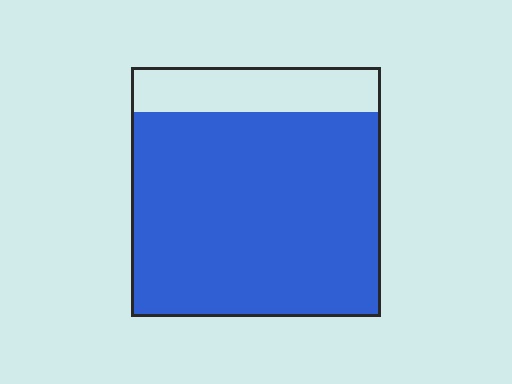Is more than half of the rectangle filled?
Yes.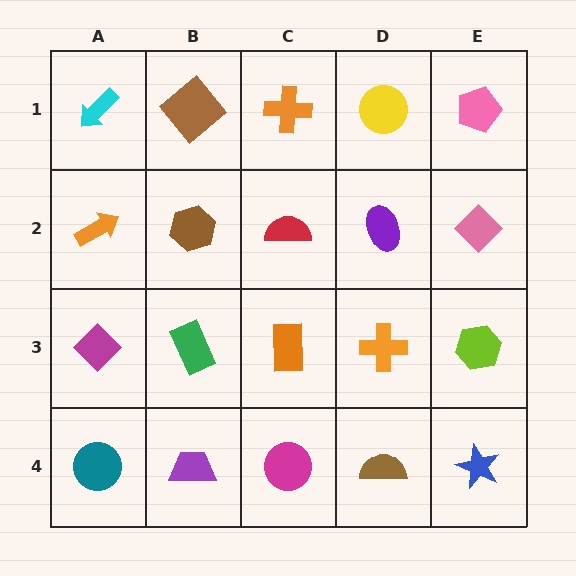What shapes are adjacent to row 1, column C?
A red semicircle (row 2, column C), a brown diamond (row 1, column B), a yellow circle (row 1, column D).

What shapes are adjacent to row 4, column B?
A green rectangle (row 3, column B), a teal circle (row 4, column A), a magenta circle (row 4, column C).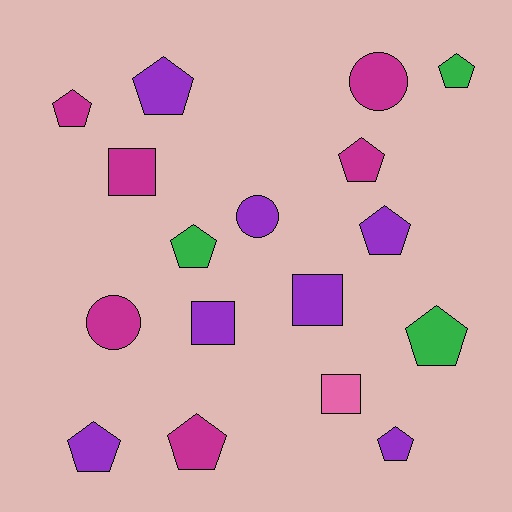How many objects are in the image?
There are 17 objects.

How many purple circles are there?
There is 1 purple circle.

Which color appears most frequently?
Purple, with 7 objects.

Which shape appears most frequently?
Pentagon, with 10 objects.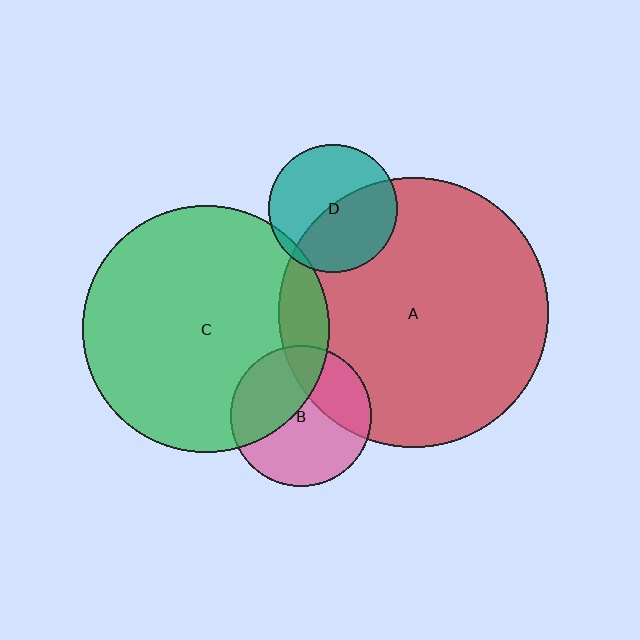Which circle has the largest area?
Circle A (red).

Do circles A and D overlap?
Yes.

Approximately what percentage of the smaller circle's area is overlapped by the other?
Approximately 50%.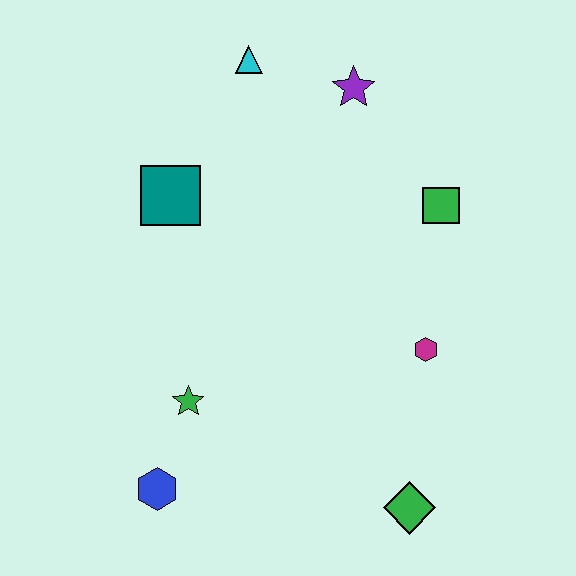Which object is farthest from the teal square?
The green diamond is farthest from the teal square.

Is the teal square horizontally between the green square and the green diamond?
No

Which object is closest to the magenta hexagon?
The green square is closest to the magenta hexagon.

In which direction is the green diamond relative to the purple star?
The green diamond is below the purple star.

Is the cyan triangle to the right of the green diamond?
No